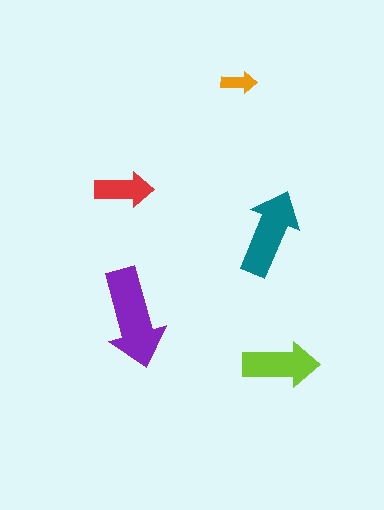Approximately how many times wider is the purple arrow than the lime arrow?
About 1.5 times wider.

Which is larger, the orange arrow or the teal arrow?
The teal one.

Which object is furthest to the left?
The red arrow is leftmost.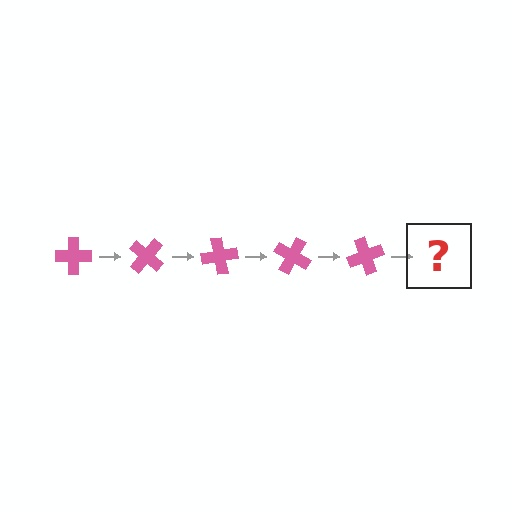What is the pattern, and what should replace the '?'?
The pattern is that the cross rotates 40 degrees each step. The '?' should be a pink cross rotated 200 degrees.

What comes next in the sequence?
The next element should be a pink cross rotated 200 degrees.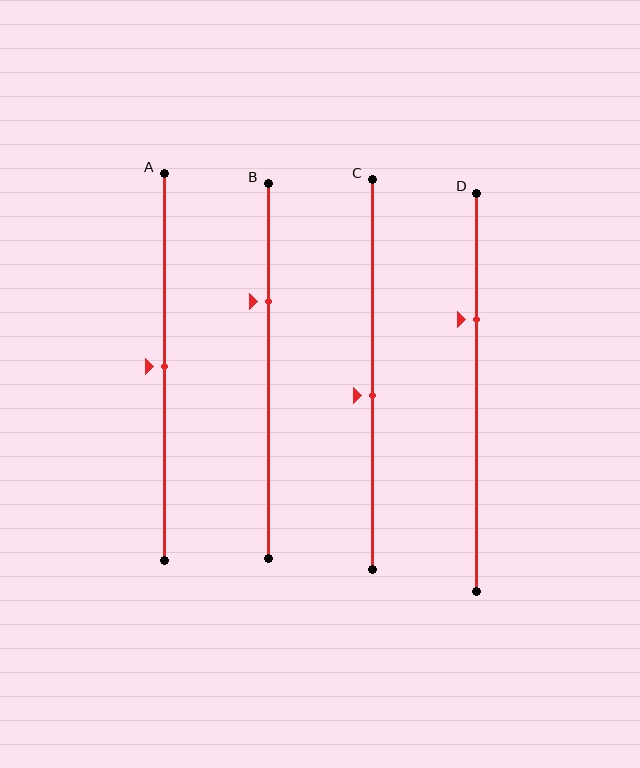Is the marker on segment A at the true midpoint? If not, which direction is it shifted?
Yes, the marker on segment A is at the true midpoint.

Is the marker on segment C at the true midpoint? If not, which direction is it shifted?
No, the marker on segment C is shifted downward by about 5% of the segment length.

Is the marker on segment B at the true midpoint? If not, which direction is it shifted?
No, the marker on segment B is shifted upward by about 19% of the segment length.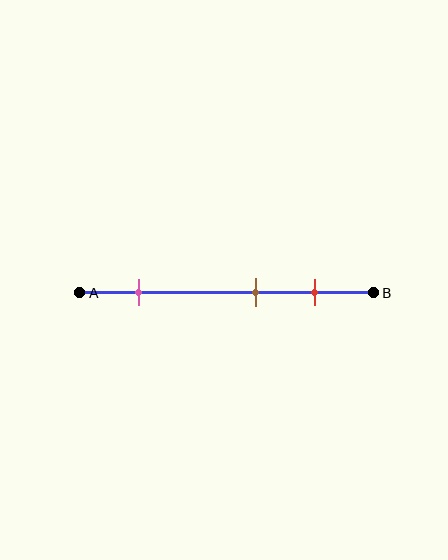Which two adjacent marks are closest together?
The brown and red marks are the closest adjacent pair.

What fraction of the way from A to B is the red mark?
The red mark is approximately 80% (0.8) of the way from A to B.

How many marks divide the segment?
There are 3 marks dividing the segment.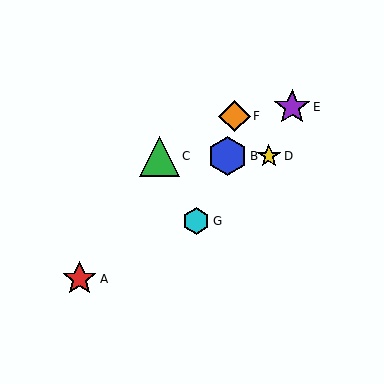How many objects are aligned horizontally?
3 objects (B, C, D) are aligned horizontally.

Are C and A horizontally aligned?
No, C is at y≈156 and A is at y≈279.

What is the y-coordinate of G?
Object G is at y≈221.